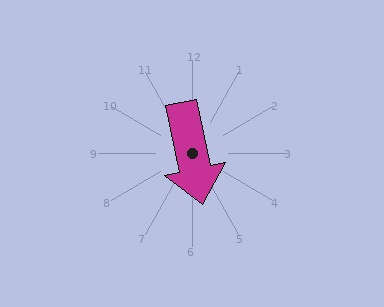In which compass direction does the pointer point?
South.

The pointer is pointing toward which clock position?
Roughly 6 o'clock.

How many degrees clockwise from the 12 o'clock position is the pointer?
Approximately 168 degrees.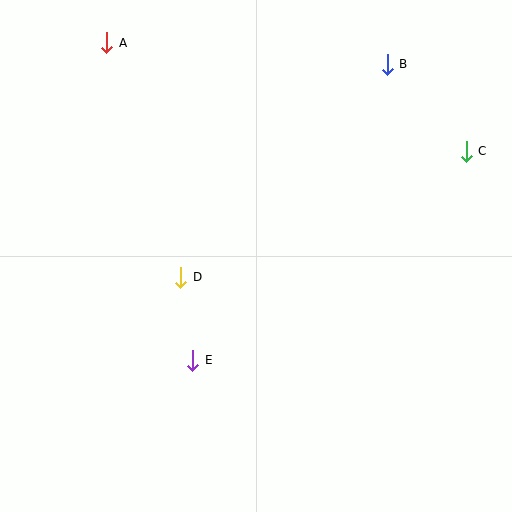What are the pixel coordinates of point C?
Point C is at (466, 151).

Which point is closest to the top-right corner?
Point B is closest to the top-right corner.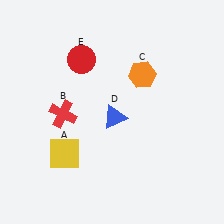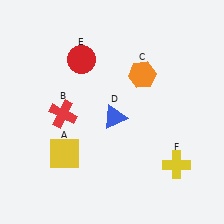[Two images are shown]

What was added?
A yellow cross (F) was added in Image 2.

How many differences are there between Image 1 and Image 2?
There is 1 difference between the two images.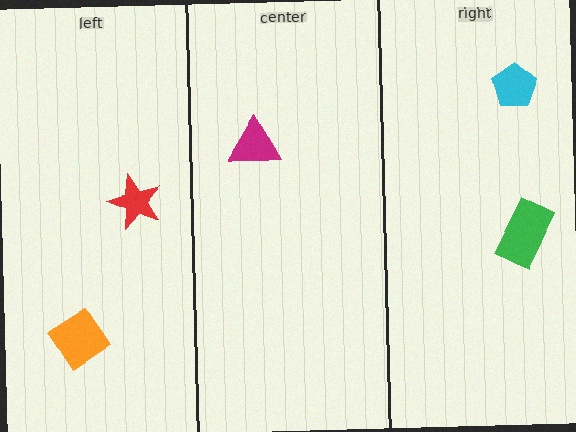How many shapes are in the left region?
2.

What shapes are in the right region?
The cyan pentagon, the green rectangle.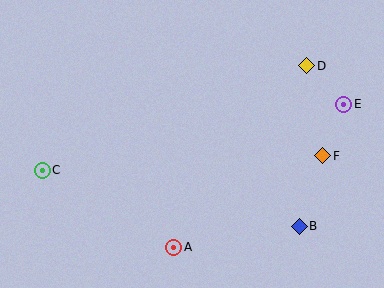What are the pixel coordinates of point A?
Point A is at (174, 247).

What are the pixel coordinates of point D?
Point D is at (307, 66).